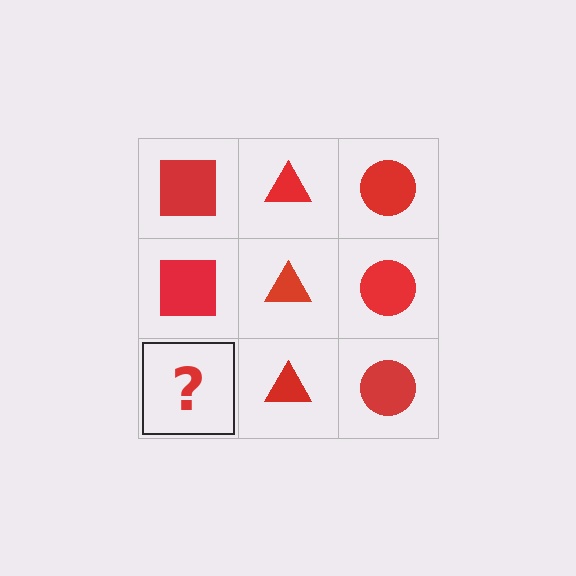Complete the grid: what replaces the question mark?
The question mark should be replaced with a red square.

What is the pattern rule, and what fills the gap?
The rule is that each column has a consistent shape. The gap should be filled with a red square.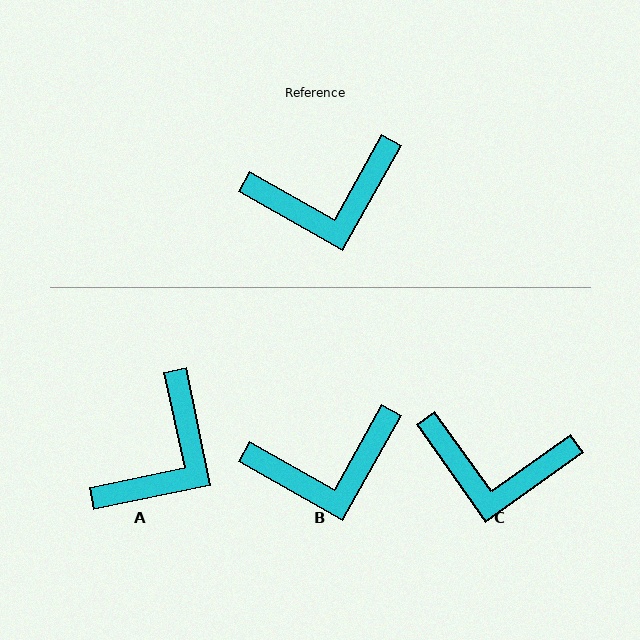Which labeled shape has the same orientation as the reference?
B.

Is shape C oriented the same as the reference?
No, it is off by about 25 degrees.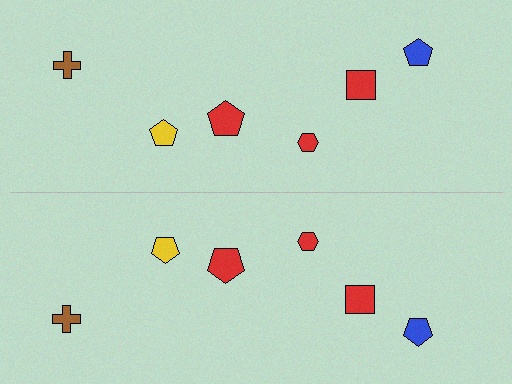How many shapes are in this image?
There are 12 shapes in this image.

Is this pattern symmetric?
Yes, this pattern has bilateral (reflection) symmetry.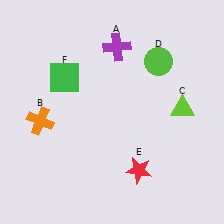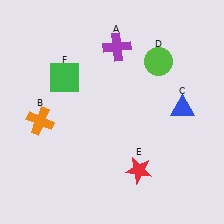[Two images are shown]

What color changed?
The triangle (C) changed from lime in Image 1 to blue in Image 2.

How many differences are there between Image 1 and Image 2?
There is 1 difference between the two images.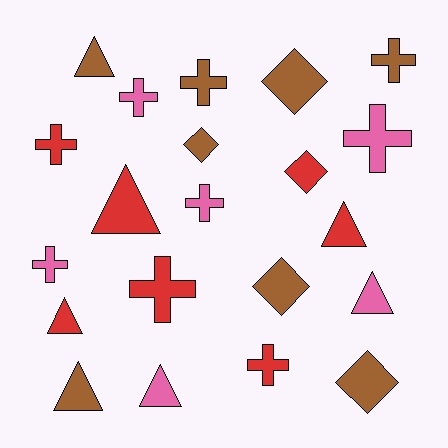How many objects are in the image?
There are 21 objects.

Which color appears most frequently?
Brown, with 8 objects.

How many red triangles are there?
There are 3 red triangles.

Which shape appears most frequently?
Cross, with 9 objects.